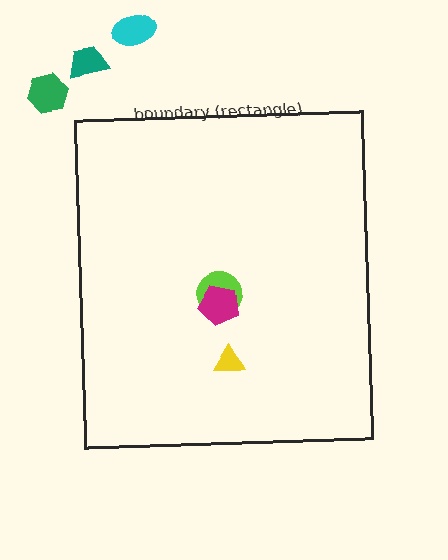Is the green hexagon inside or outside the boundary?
Outside.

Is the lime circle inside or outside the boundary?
Inside.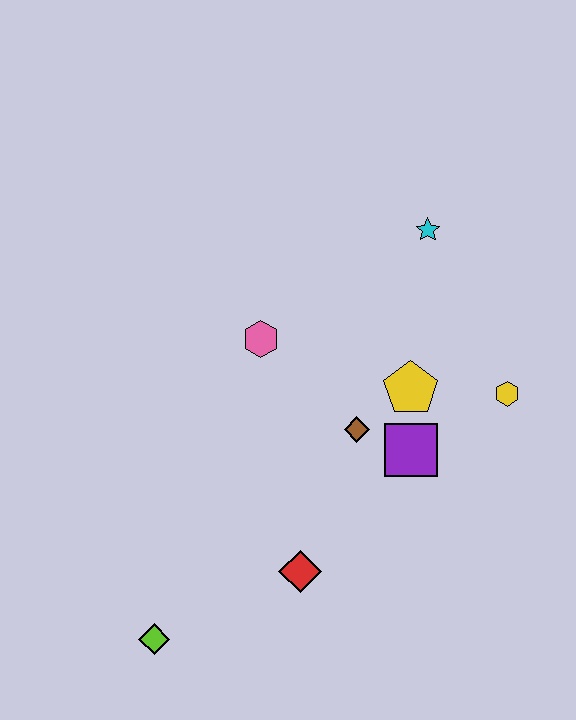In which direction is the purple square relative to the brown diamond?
The purple square is to the right of the brown diamond.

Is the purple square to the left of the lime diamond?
No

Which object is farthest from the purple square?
The lime diamond is farthest from the purple square.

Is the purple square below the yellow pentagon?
Yes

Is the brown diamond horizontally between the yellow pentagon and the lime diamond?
Yes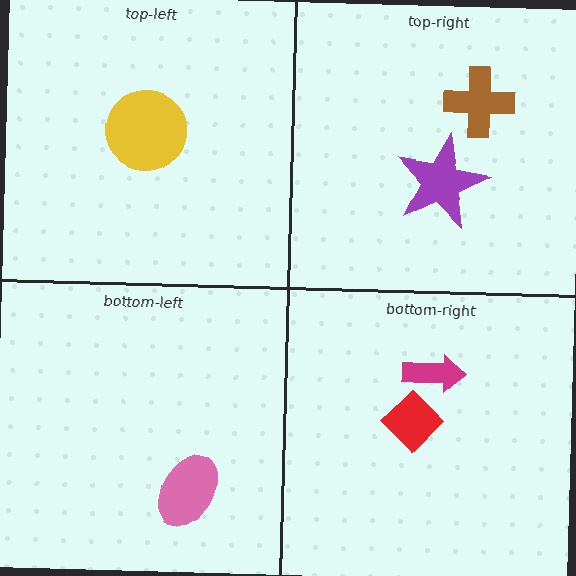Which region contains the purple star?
The top-right region.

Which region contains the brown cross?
The top-right region.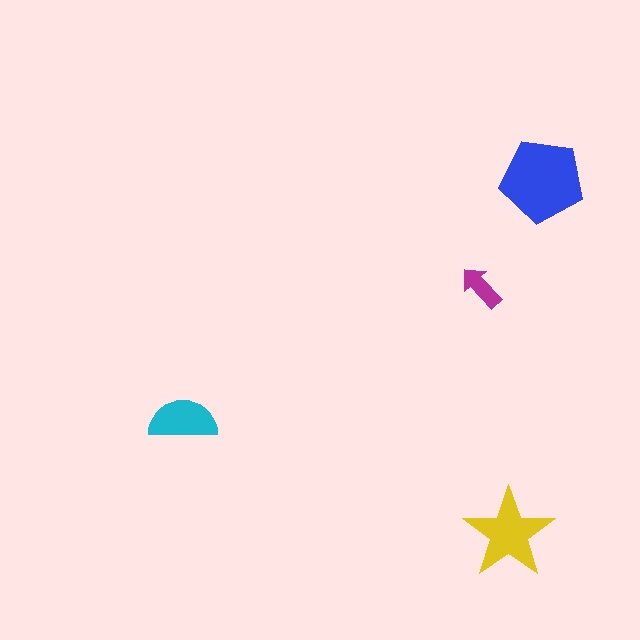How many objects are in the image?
There are 4 objects in the image.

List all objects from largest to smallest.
The blue pentagon, the yellow star, the cyan semicircle, the magenta arrow.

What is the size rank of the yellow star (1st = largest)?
2nd.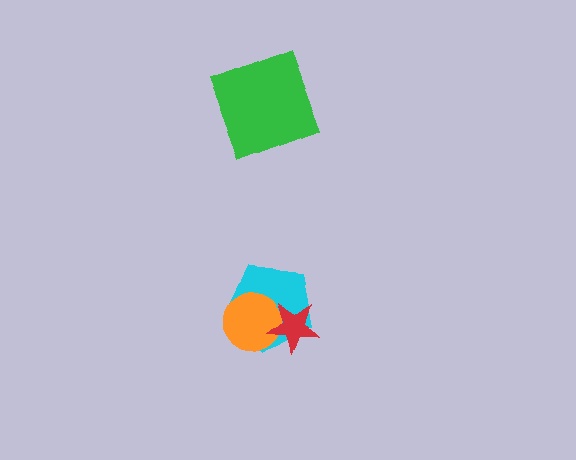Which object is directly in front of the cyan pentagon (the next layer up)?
The orange circle is directly in front of the cyan pentagon.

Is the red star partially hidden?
No, no other shape covers it.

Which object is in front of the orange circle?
The red star is in front of the orange circle.